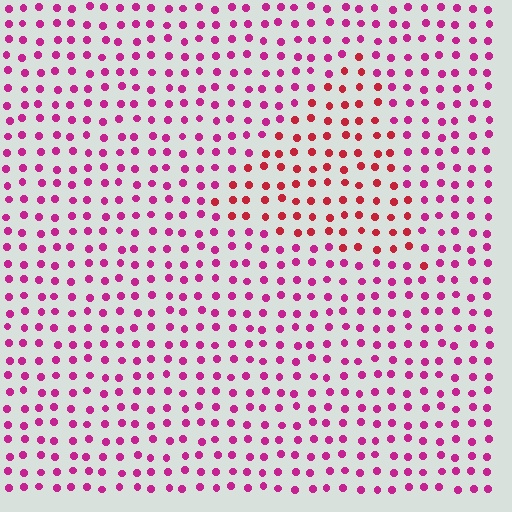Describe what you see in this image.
The image is filled with small magenta elements in a uniform arrangement. A triangle-shaped region is visible where the elements are tinted to a slightly different hue, forming a subtle color boundary.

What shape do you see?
I see a triangle.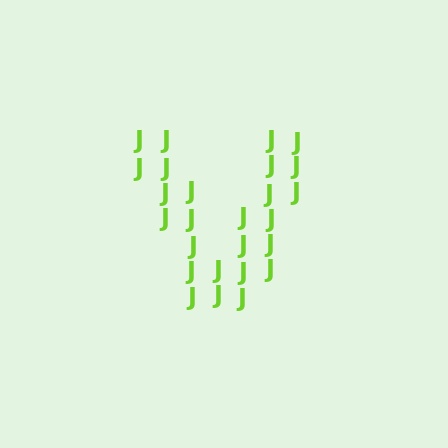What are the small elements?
The small elements are letter J's.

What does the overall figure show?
The overall figure shows the letter V.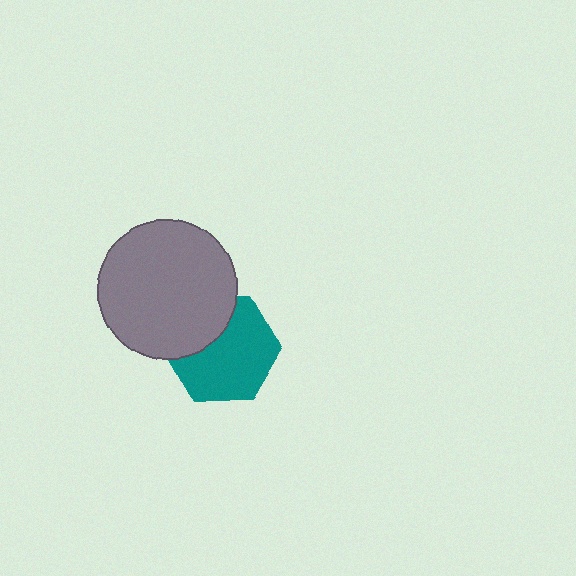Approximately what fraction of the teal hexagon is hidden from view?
Roughly 31% of the teal hexagon is hidden behind the gray circle.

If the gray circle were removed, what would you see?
You would see the complete teal hexagon.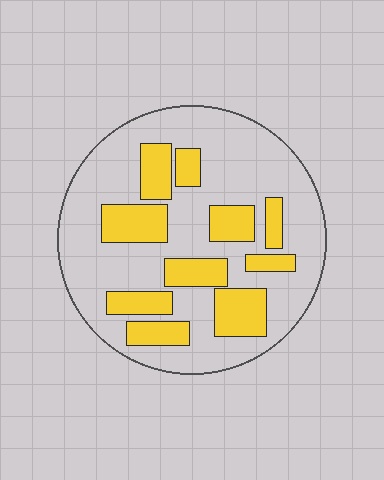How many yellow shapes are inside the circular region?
10.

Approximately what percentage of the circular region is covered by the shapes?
Approximately 30%.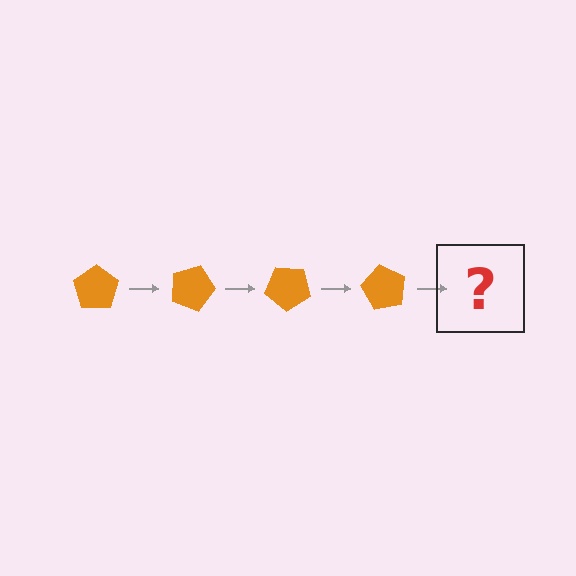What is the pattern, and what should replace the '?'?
The pattern is that the pentagon rotates 20 degrees each step. The '?' should be an orange pentagon rotated 80 degrees.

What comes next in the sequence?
The next element should be an orange pentagon rotated 80 degrees.